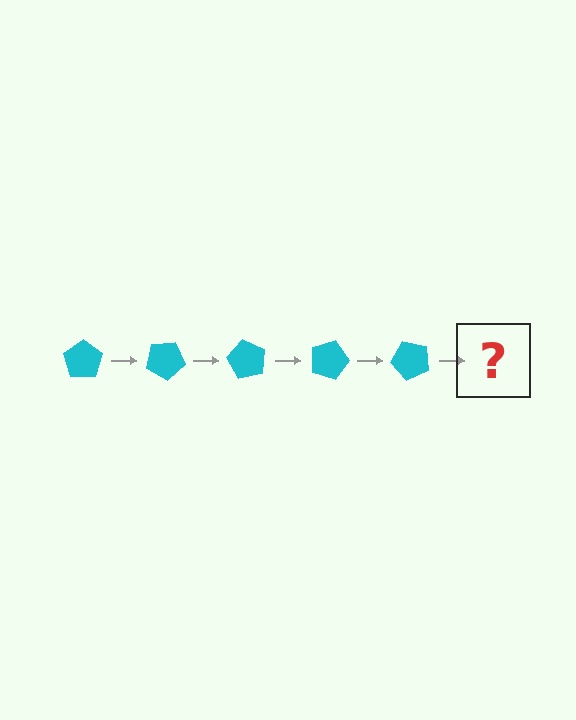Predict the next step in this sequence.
The next step is a cyan pentagon rotated 150 degrees.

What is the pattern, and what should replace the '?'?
The pattern is that the pentagon rotates 30 degrees each step. The '?' should be a cyan pentagon rotated 150 degrees.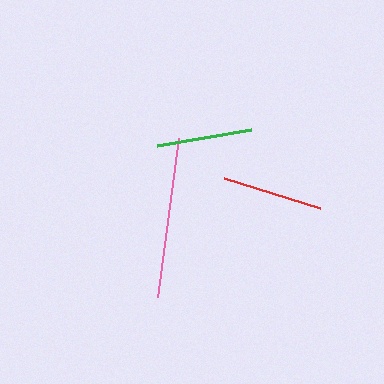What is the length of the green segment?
The green segment is approximately 96 pixels long.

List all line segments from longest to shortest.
From longest to shortest: pink, red, green.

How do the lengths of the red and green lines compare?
The red and green lines are approximately the same length.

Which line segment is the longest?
The pink line is the longest at approximately 160 pixels.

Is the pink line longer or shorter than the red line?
The pink line is longer than the red line.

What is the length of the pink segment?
The pink segment is approximately 160 pixels long.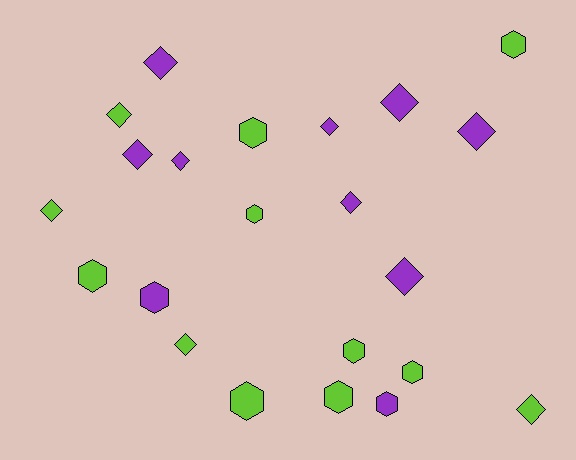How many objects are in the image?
There are 22 objects.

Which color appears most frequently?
Lime, with 12 objects.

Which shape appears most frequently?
Diamond, with 12 objects.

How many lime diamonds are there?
There are 4 lime diamonds.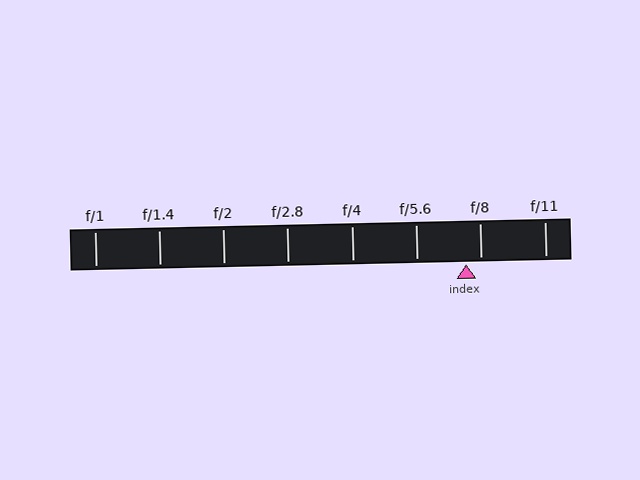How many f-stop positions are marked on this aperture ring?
There are 8 f-stop positions marked.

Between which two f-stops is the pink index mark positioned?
The index mark is between f/5.6 and f/8.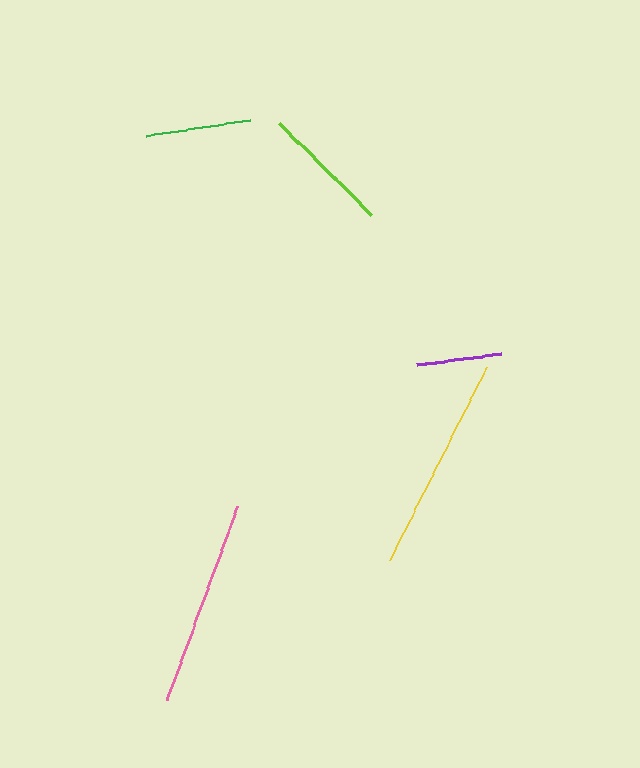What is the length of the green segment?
The green segment is approximately 104 pixels long.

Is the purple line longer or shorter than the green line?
The green line is longer than the purple line.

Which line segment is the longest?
The yellow line is the longest at approximately 215 pixels.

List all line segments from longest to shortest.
From longest to shortest: yellow, pink, lime, green, purple.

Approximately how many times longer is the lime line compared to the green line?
The lime line is approximately 1.2 times the length of the green line.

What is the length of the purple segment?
The purple segment is approximately 85 pixels long.